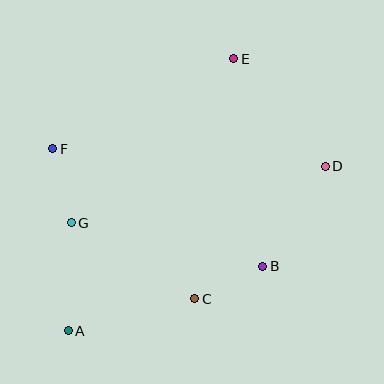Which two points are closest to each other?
Points B and C are closest to each other.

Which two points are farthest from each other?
Points A and E are farthest from each other.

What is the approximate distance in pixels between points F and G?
The distance between F and G is approximately 76 pixels.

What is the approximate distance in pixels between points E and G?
The distance between E and G is approximately 231 pixels.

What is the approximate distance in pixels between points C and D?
The distance between C and D is approximately 186 pixels.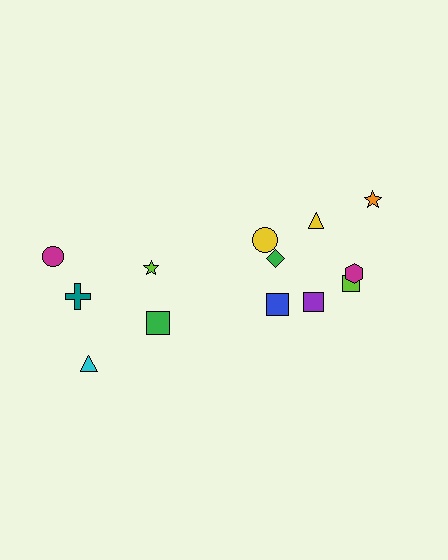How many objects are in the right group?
There are 8 objects.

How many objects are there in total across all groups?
There are 13 objects.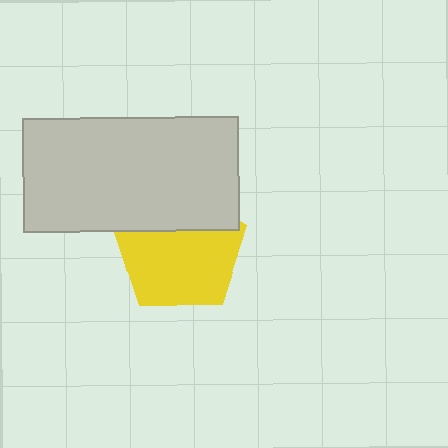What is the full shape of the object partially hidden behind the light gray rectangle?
The partially hidden object is a yellow pentagon.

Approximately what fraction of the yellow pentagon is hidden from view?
Roughly 33% of the yellow pentagon is hidden behind the light gray rectangle.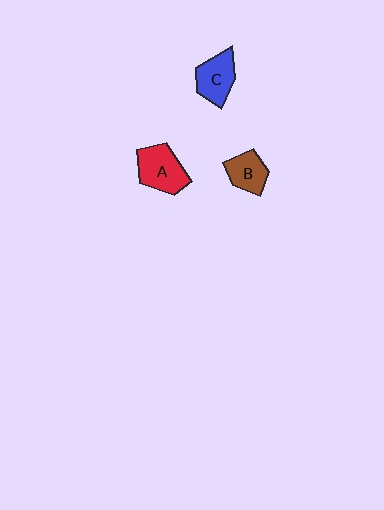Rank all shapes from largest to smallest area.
From largest to smallest: A (red), C (blue), B (brown).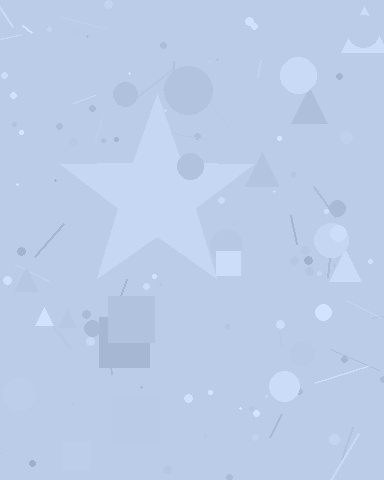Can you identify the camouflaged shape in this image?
The camouflaged shape is a star.